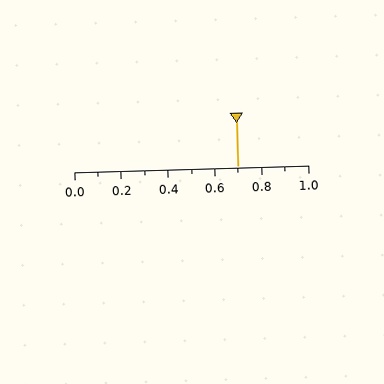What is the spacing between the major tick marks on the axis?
The major ticks are spaced 0.2 apart.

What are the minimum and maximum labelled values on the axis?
The axis runs from 0.0 to 1.0.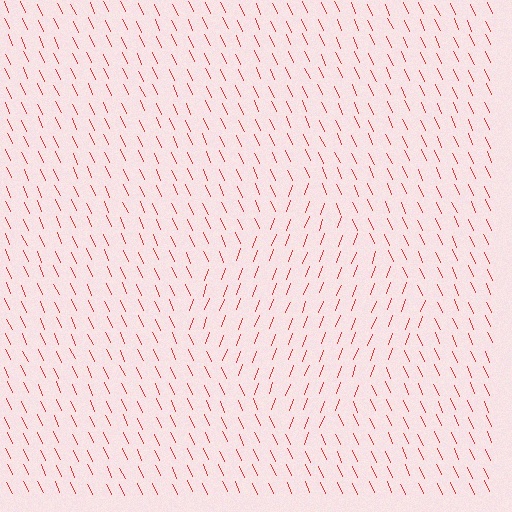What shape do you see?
I see a diamond.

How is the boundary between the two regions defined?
The boundary is defined purely by a change in line orientation (approximately 45 degrees difference). All lines are the same color and thickness.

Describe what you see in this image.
The image is filled with small red line segments. A diamond region in the image has lines oriented differently from the surrounding lines, creating a visible texture boundary.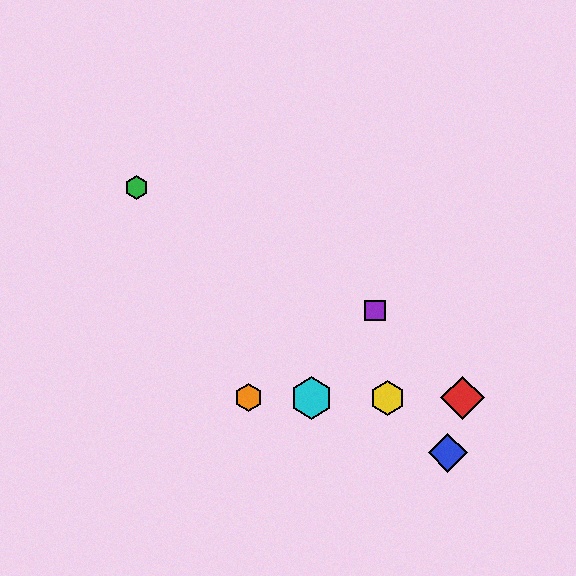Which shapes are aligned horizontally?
The red diamond, the yellow hexagon, the orange hexagon, the cyan hexagon are aligned horizontally.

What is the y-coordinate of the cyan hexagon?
The cyan hexagon is at y≈398.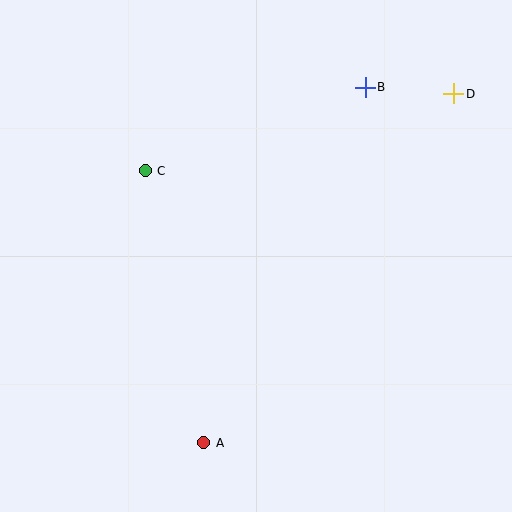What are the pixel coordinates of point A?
Point A is at (204, 443).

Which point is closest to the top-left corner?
Point C is closest to the top-left corner.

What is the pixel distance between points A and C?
The distance between A and C is 278 pixels.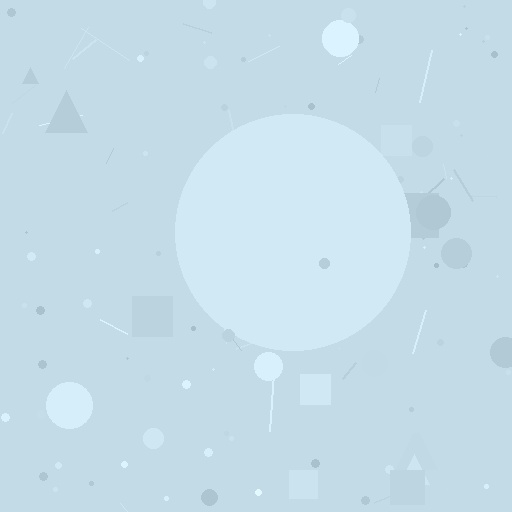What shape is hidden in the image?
A circle is hidden in the image.